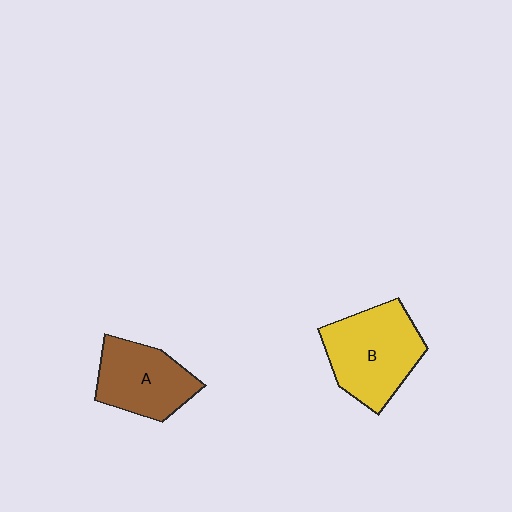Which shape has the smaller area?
Shape A (brown).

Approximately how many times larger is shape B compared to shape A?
Approximately 1.3 times.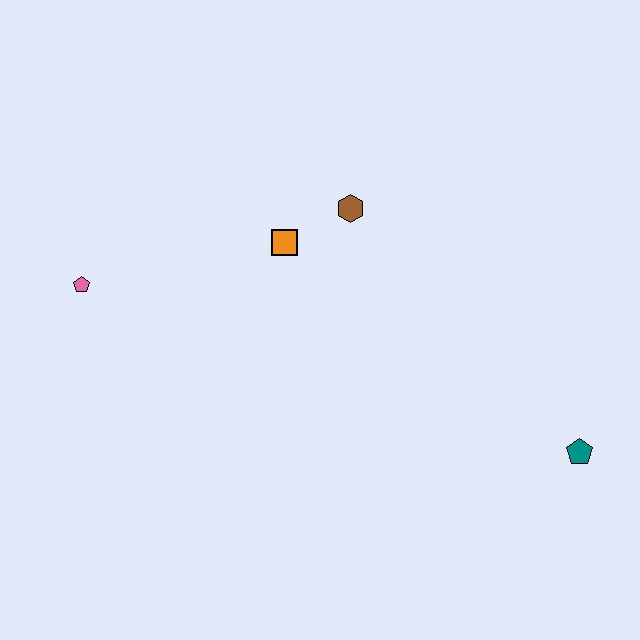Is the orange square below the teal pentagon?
No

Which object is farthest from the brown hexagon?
The teal pentagon is farthest from the brown hexagon.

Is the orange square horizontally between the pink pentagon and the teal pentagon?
Yes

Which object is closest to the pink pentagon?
The orange square is closest to the pink pentagon.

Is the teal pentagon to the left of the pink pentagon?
No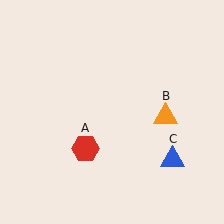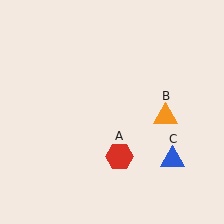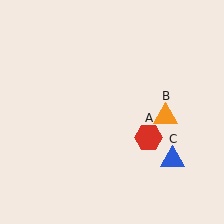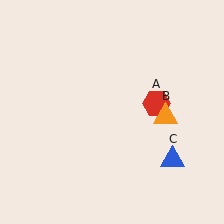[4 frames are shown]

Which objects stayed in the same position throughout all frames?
Orange triangle (object B) and blue triangle (object C) remained stationary.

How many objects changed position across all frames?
1 object changed position: red hexagon (object A).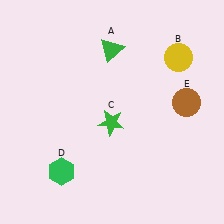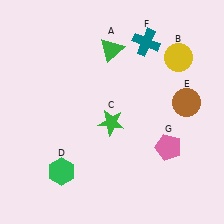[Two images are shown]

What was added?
A teal cross (F), a pink pentagon (G) were added in Image 2.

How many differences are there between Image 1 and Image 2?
There are 2 differences between the two images.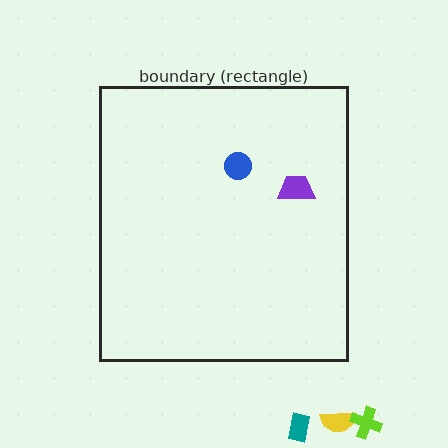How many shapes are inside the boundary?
2 inside, 3 outside.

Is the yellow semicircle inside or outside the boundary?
Outside.